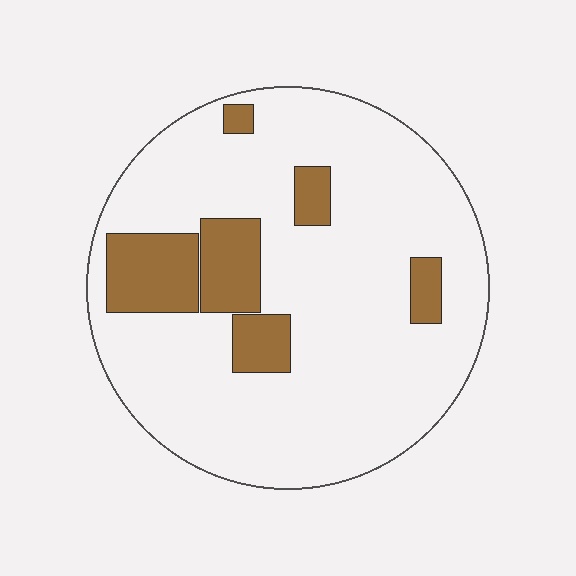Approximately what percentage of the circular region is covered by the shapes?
Approximately 15%.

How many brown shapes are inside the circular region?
6.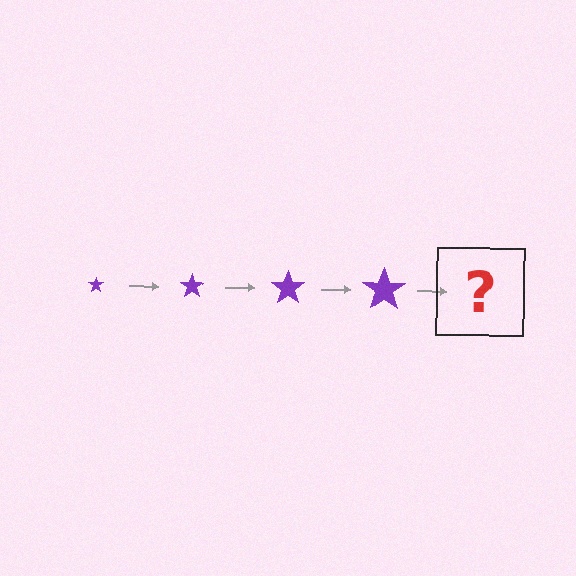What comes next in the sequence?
The next element should be a purple star, larger than the previous one.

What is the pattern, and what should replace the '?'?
The pattern is that the star gets progressively larger each step. The '?' should be a purple star, larger than the previous one.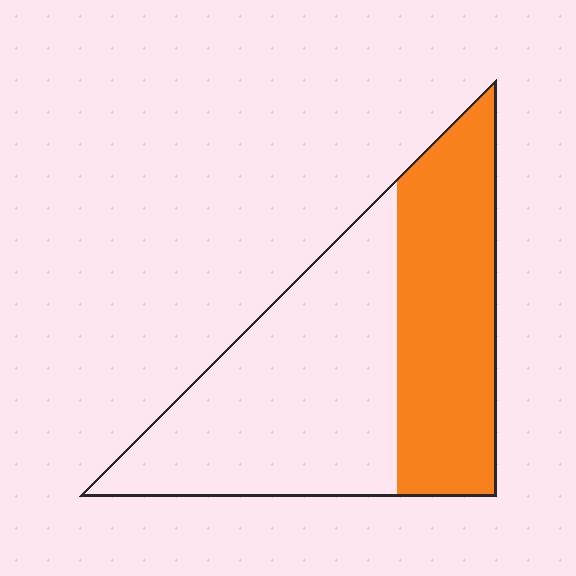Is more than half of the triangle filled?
No.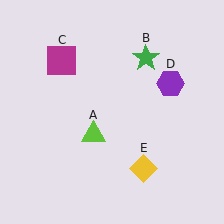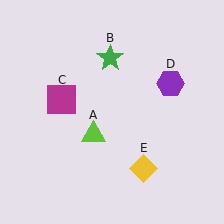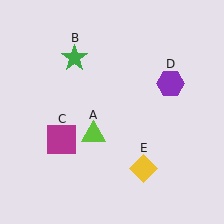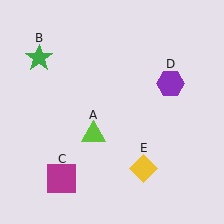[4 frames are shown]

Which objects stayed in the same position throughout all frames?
Lime triangle (object A) and purple hexagon (object D) and yellow diamond (object E) remained stationary.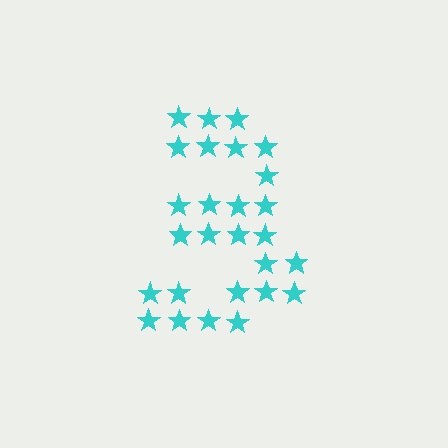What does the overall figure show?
The overall figure shows the digit 3.